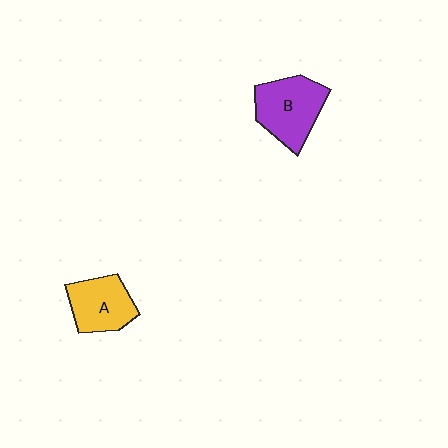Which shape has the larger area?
Shape B (purple).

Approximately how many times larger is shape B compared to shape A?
Approximately 1.3 times.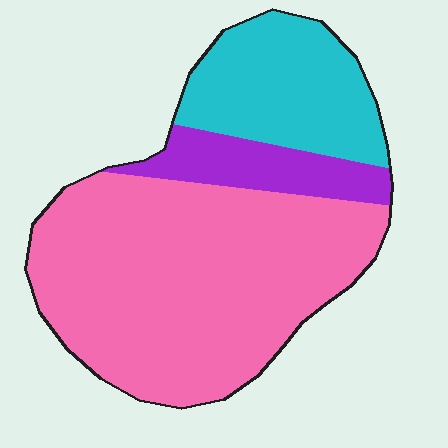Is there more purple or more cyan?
Cyan.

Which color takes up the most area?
Pink, at roughly 65%.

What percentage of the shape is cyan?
Cyan covers roughly 25% of the shape.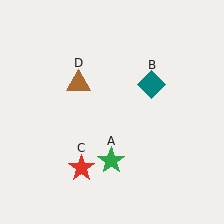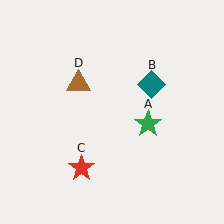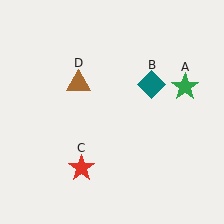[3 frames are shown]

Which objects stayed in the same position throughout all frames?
Teal diamond (object B) and red star (object C) and brown triangle (object D) remained stationary.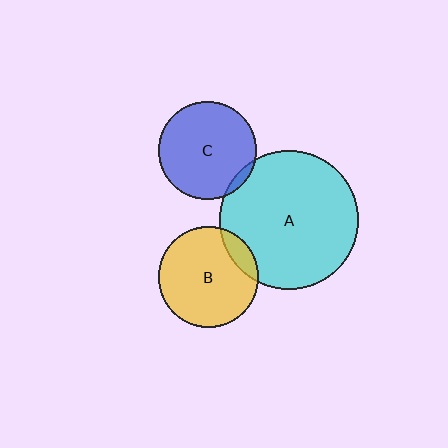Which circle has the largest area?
Circle A (cyan).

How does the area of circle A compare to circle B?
Approximately 1.9 times.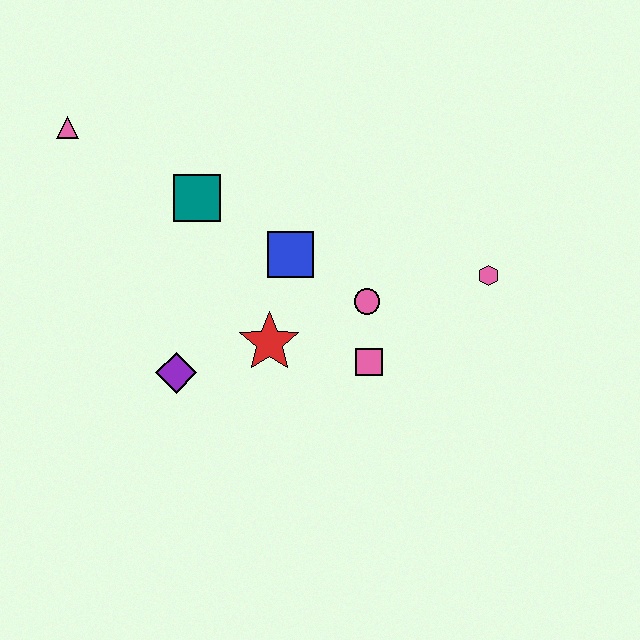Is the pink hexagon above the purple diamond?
Yes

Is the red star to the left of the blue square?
Yes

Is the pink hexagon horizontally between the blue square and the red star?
No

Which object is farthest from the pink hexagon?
The pink triangle is farthest from the pink hexagon.